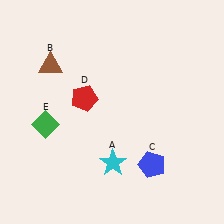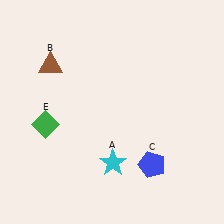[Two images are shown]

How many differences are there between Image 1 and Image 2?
There is 1 difference between the two images.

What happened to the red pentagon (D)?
The red pentagon (D) was removed in Image 2. It was in the top-left area of Image 1.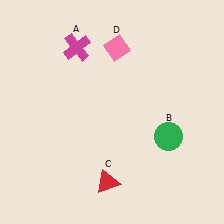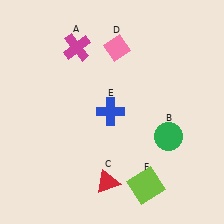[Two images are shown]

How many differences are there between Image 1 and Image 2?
There are 2 differences between the two images.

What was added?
A blue cross (E), a lime square (F) were added in Image 2.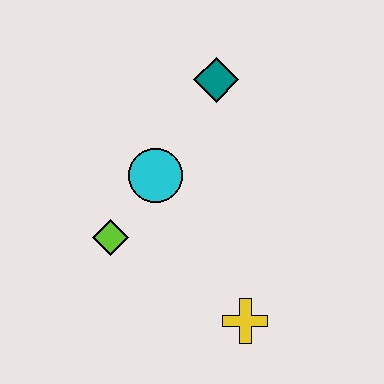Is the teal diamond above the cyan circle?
Yes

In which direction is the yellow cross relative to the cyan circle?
The yellow cross is below the cyan circle.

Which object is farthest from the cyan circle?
The yellow cross is farthest from the cyan circle.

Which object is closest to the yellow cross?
The lime diamond is closest to the yellow cross.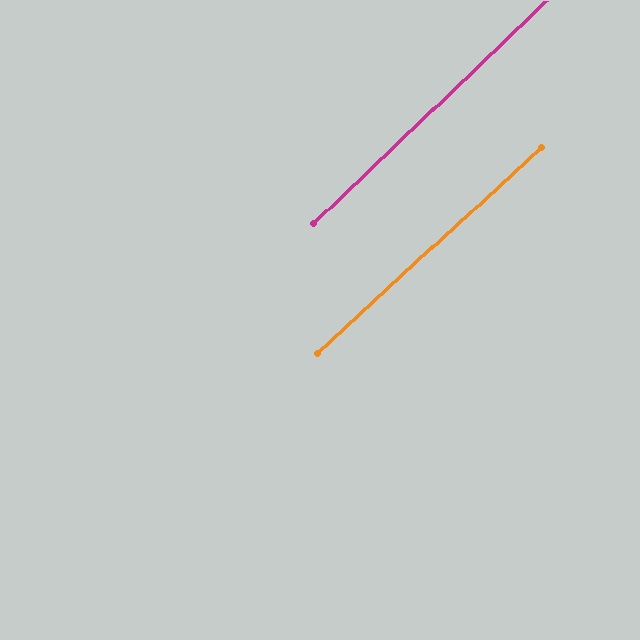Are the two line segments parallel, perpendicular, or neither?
Parallel — their directions differ by only 1.1°.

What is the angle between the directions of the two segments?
Approximately 1 degree.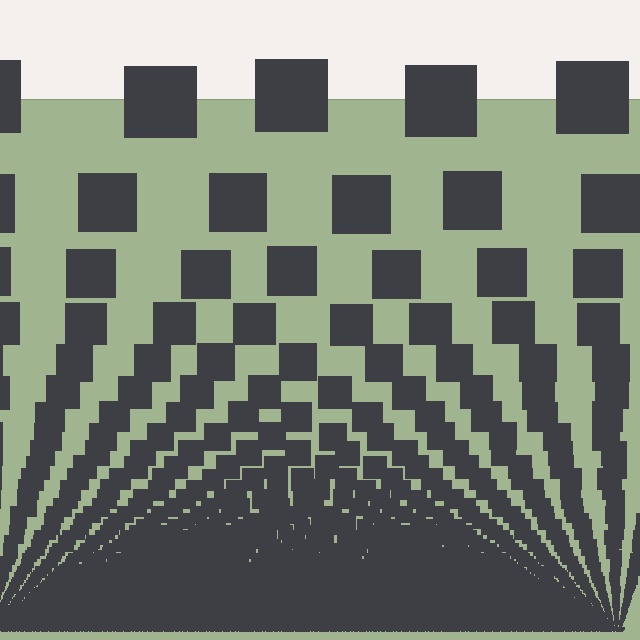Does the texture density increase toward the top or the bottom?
Density increases toward the bottom.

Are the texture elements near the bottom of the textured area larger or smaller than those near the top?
Smaller. The gradient is inverted — elements near the bottom are smaller and denser.